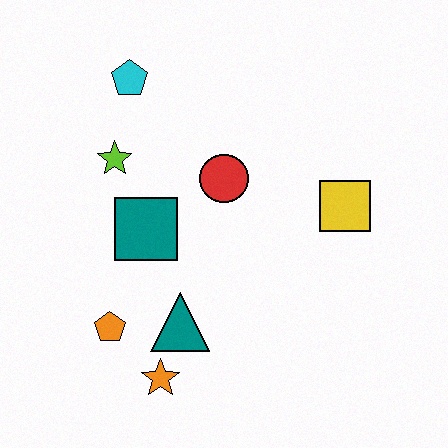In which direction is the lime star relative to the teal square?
The lime star is above the teal square.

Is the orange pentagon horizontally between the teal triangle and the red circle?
No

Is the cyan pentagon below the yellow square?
No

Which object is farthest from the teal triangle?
The cyan pentagon is farthest from the teal triangle.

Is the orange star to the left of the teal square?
No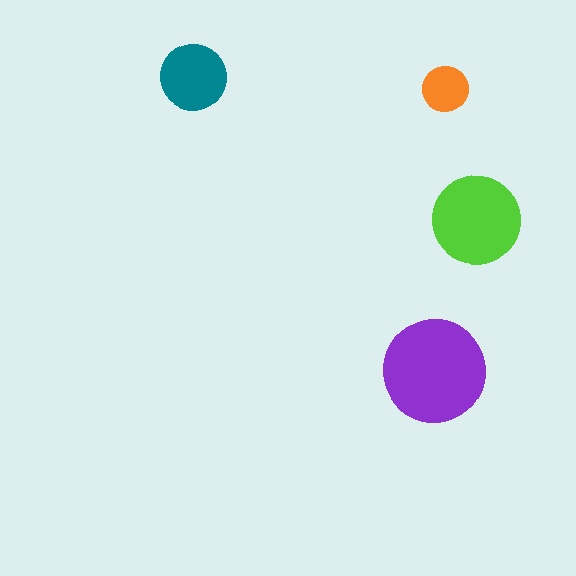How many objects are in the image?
There are 4 objects in the image.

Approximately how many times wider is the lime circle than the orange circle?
About 2 times wider.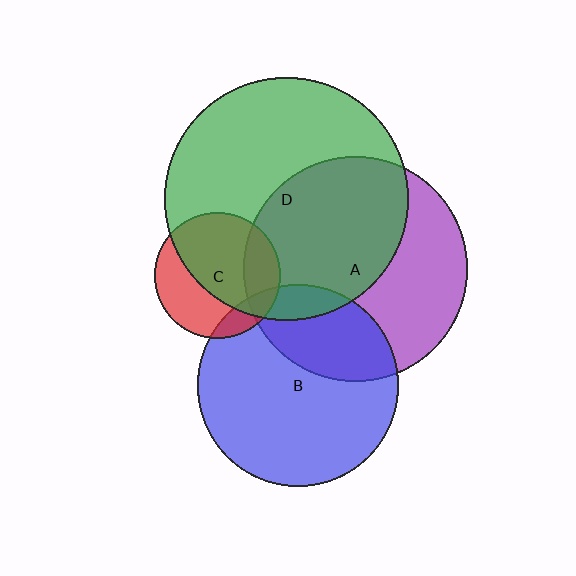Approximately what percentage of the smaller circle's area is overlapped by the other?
Approximately 10%.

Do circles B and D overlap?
Yes.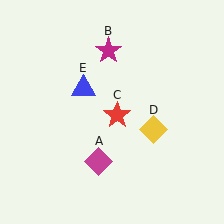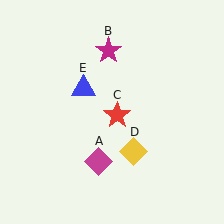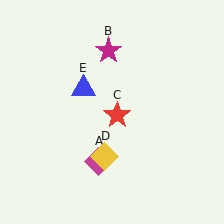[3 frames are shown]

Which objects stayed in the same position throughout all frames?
Magenta diamond (object A) and magenta star (object B) and red star (object C) and blue triangle (object E) remained stationary.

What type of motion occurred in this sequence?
The yellow diamond (object D) rotated clockwise around the center of the scene.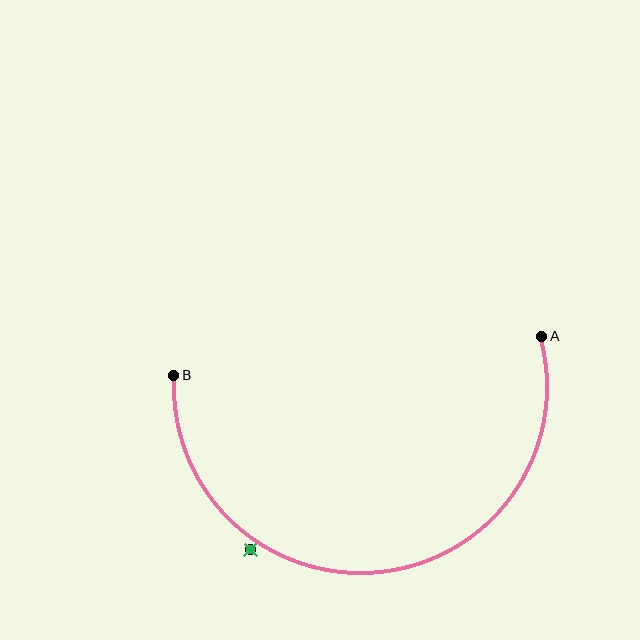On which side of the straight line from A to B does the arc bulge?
The arc bulges below the straight line connecting A and B.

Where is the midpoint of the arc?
The arc midpoint is the point on the curve farthest from the straight line joining A and B. It sits below that line.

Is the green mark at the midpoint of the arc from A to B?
No — the green mark does not lie on the arc at all. It sits slightly outside the curve.